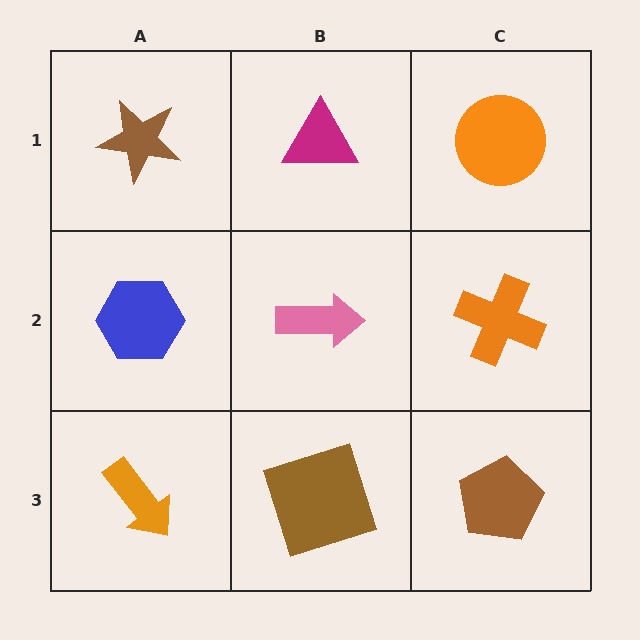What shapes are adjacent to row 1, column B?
A pink arrow (row 2, column B), a brown star (row 1, column A), an orange circle (row 1, column C).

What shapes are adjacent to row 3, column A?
A blue hexagon (row 2, column A), a brown square (row 3, column B).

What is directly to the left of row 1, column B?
A brown star.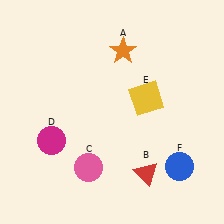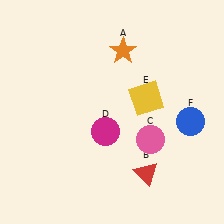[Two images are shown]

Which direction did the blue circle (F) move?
The blue circle (F) moved up.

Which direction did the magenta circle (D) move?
The magenta circle (D) moved right.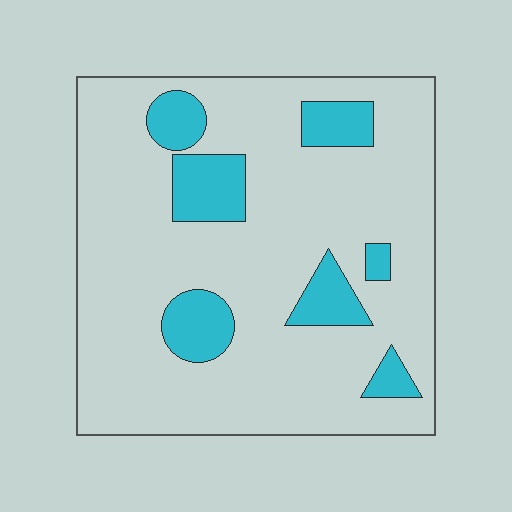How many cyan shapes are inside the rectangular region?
7.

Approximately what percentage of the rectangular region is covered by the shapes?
Approximately 15%.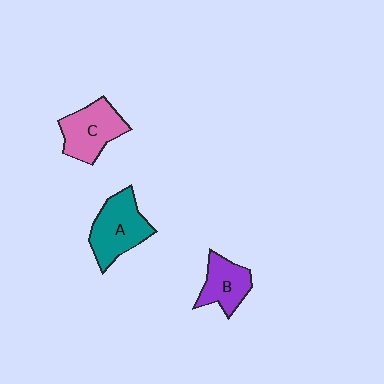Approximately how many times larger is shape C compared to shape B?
Approximately 1.3 times.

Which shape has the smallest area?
Shape B (purple).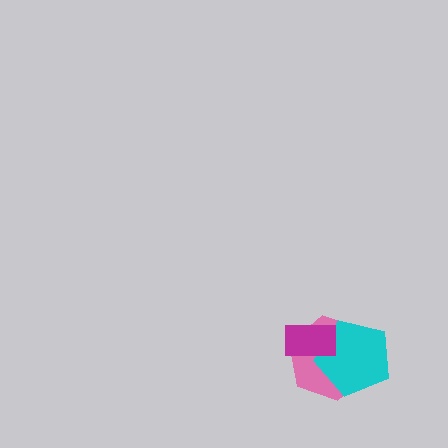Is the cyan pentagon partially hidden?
Yes, it is partially covered by another shape.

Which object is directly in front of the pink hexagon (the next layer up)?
The cyan pentagon is directly in front of the pink hexagon.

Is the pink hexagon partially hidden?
Yes, it is partially covered by another shape.